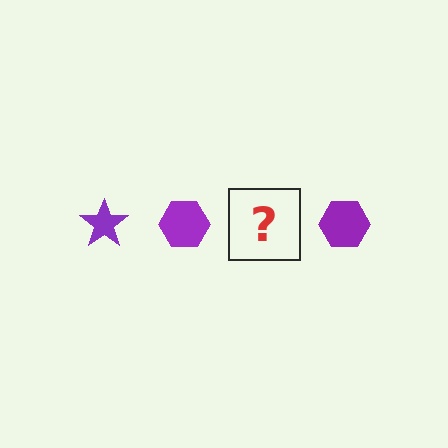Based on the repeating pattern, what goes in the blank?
The blank should be a purple star.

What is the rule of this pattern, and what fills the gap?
The rule is that the pattern cycles through star, hexagon shapes in purple. The gap should be filled with a purple star.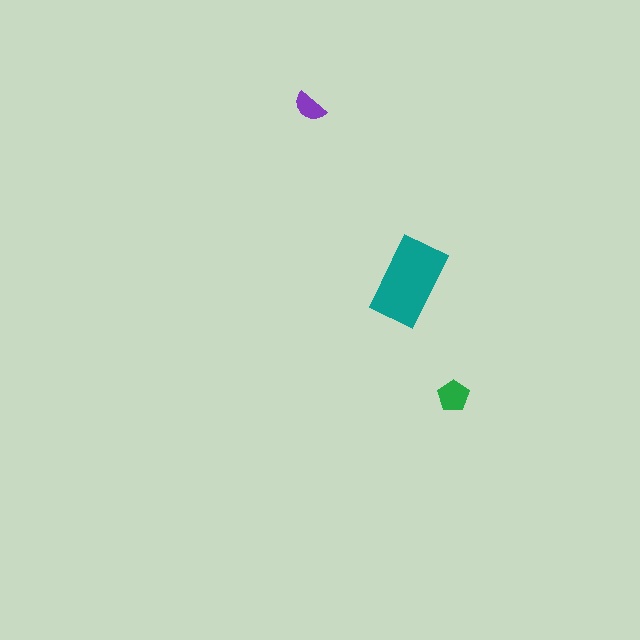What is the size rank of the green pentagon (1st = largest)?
2nd.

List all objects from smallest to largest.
The purple semicircle, the green pentagon, the teal rectangle.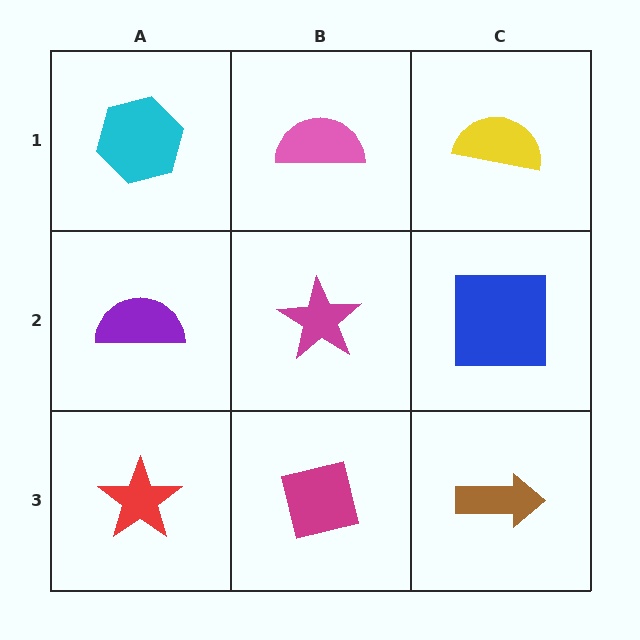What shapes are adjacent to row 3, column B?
A magenta star (row 2, column B), a red star (row 3, column A), a brown arrow (row 3, column C).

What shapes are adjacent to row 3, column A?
A purple semicircle (row 2, column A), a magenta square (row 3, column B).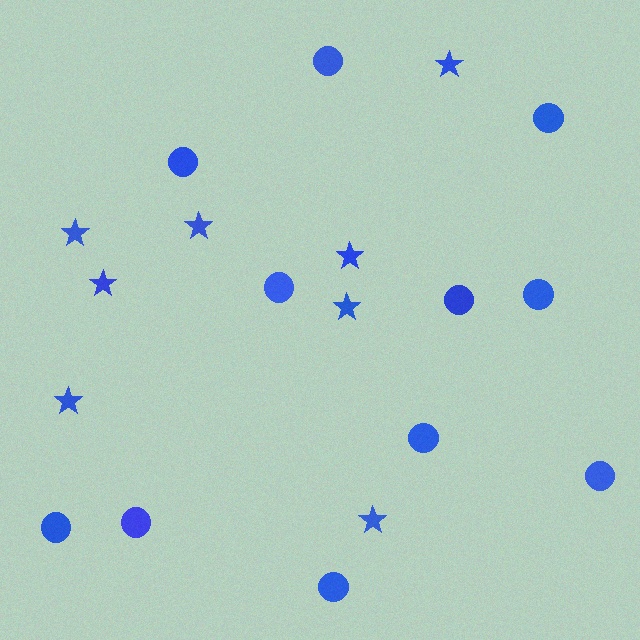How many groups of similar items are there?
There are 2 groups: one group of stars (8) and one group of circles (11).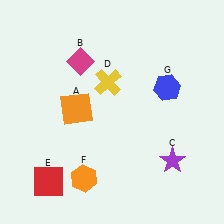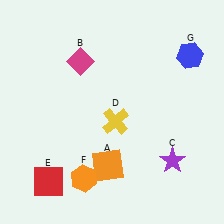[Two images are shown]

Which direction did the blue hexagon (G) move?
The blue hexagon (G) moved up.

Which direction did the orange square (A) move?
The orange square (A) moved down.